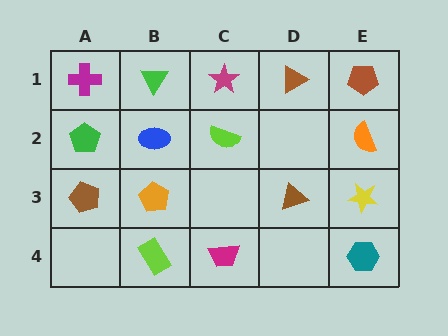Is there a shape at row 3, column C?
No, that cell is empty.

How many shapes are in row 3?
4 shapes.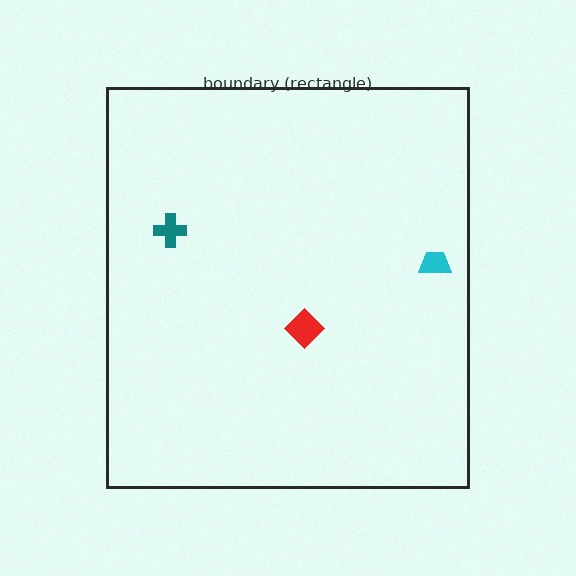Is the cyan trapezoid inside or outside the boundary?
Inside.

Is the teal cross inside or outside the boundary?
Inside.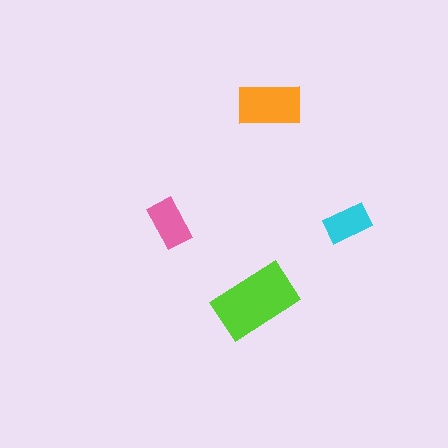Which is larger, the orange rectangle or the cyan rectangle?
The orange one.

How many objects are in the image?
There are 4 objects in the image.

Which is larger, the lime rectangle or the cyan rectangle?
The lime one.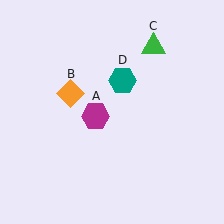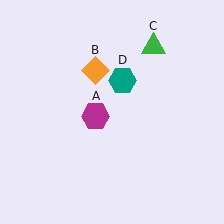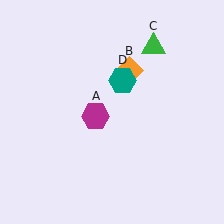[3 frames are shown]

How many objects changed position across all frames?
1 object changed position: orange diamond (object B).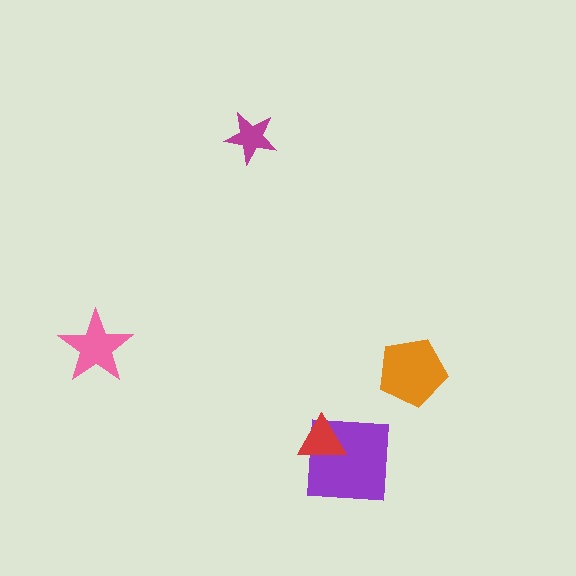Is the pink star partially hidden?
No, no other shape covers it.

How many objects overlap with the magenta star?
0 objects overlap with the magenta star.